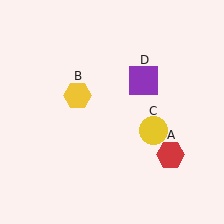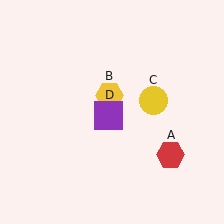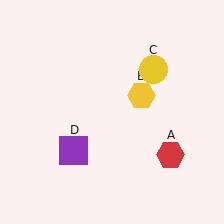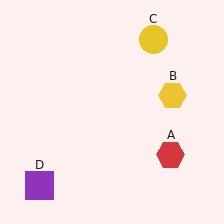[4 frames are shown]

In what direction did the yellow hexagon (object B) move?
The yellow hexagon (object B) moved right.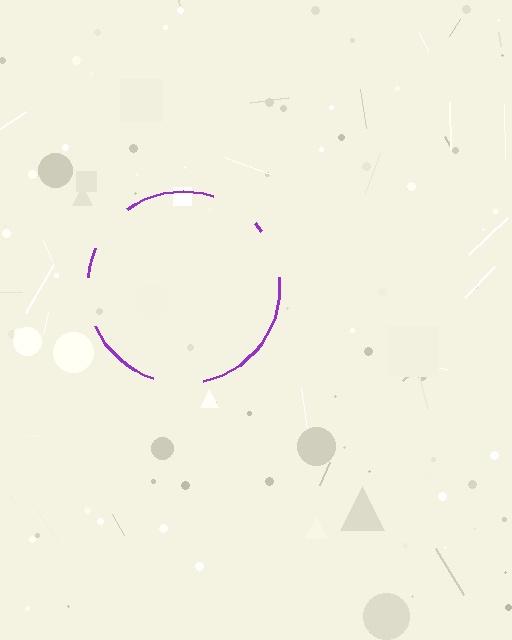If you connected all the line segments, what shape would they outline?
They would outline a circle.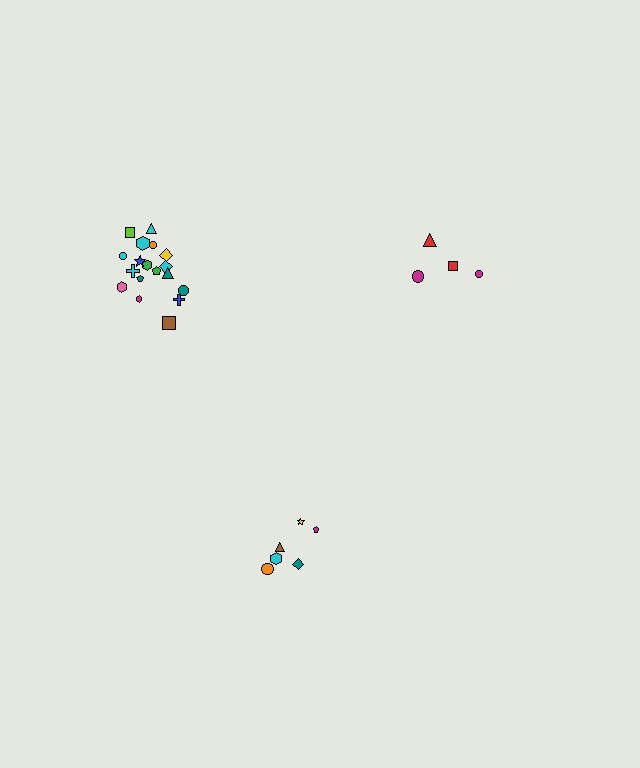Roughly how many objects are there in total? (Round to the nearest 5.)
Roughly 30 objects in total.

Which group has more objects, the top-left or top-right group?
The top-left group.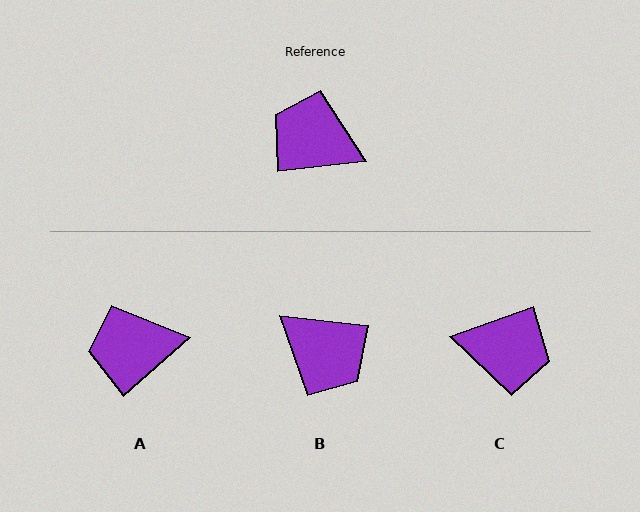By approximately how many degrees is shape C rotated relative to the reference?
Approximately 167 degrees clockwise.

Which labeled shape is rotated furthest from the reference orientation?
B, about 167 degrees away.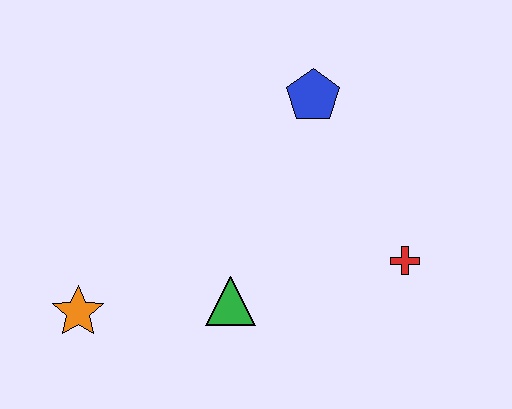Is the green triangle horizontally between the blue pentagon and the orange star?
Yes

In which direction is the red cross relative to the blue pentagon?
The red cross is below the blue pentagon.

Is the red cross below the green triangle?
No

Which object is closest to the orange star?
The green triangle is closest to the orange star.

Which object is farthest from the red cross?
The orange star is farthest from the red cross.